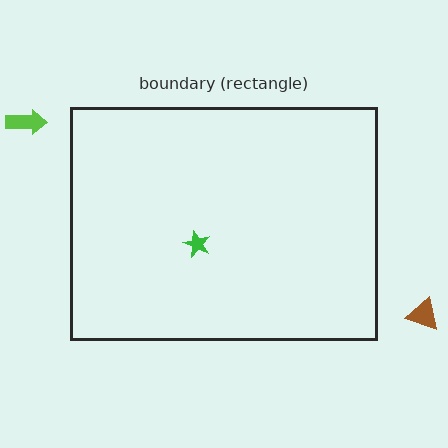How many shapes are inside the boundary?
1 inside, 2 outside.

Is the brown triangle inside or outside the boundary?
Outside.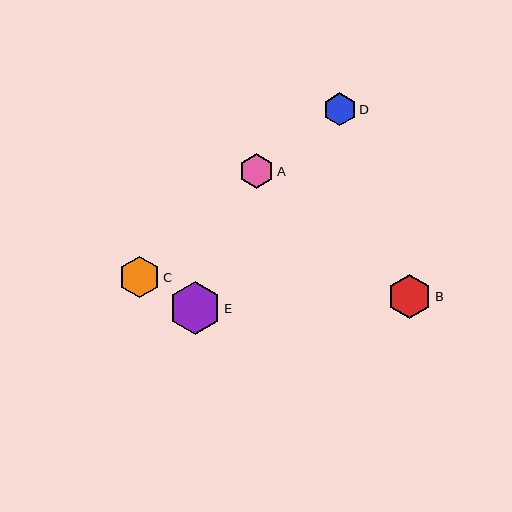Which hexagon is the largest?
Hexagon E is the largest with a size of approximately 52 pixels.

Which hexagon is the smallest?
Hexagon D is the smallest with a size of approximately 33 pixels.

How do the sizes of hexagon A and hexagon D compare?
Hexagon A and hexagon D are approximately the same size.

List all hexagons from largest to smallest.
From largest to smallest: E, B, C, A, D.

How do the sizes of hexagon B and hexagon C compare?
Hexagon B and hexagon C are approximately the same size.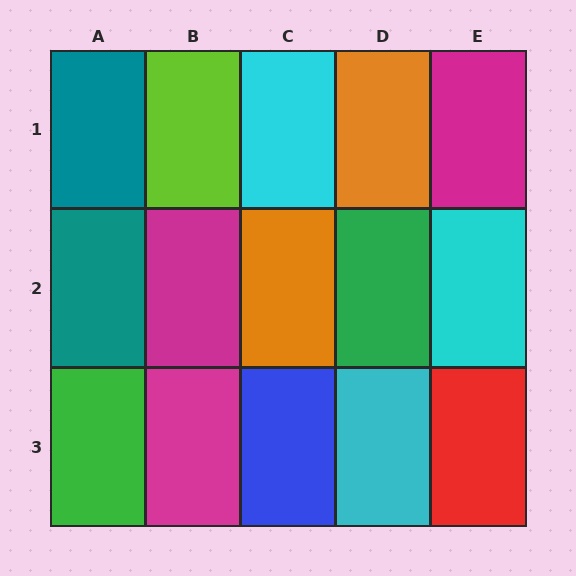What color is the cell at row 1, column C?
Cyan.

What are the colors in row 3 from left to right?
Green, magenta, blue, cyan, red.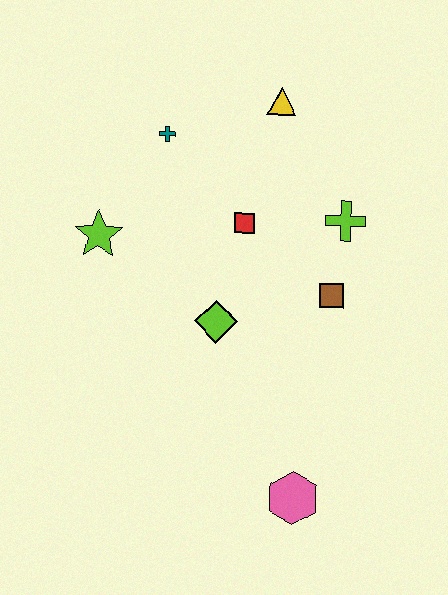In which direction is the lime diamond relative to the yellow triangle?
The lime diamond is below the yellow triangle.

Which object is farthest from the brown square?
The lime star is farthest from the brown square.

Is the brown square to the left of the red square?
No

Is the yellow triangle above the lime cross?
Yes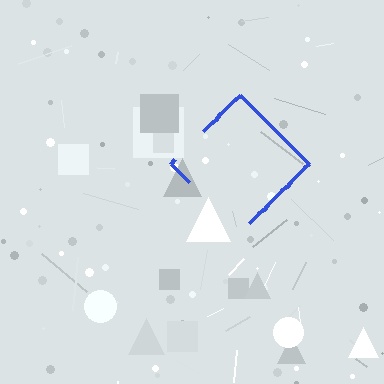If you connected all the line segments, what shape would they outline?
They would outline a diamond.